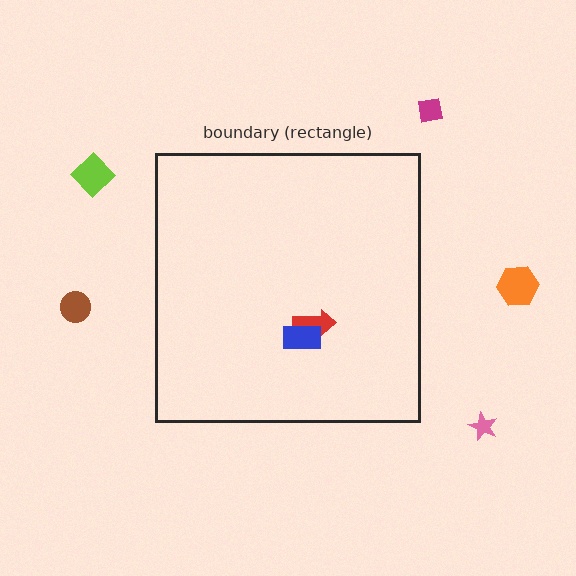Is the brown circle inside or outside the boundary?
Outside.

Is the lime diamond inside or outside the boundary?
Outside.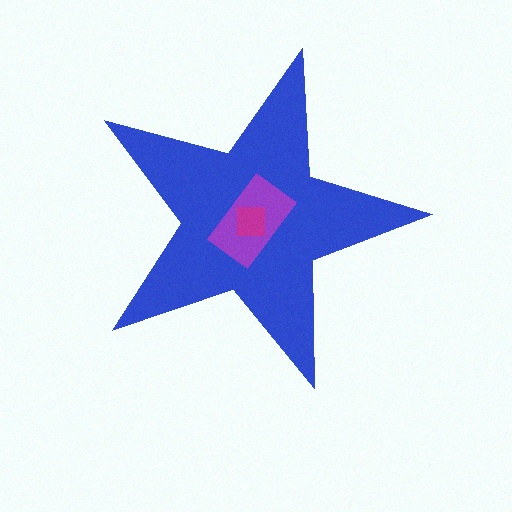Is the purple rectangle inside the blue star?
Yes.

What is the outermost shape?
The blue star.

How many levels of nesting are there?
3.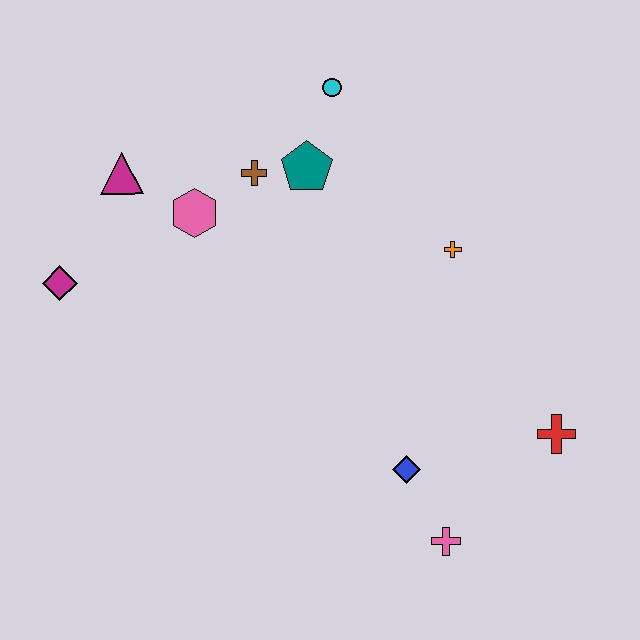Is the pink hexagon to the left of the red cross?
Yes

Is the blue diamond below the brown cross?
Yes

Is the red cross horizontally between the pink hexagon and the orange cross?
No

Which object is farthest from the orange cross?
The magenta diamond is farthest from the orange cross.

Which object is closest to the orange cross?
The teal pentagon is closest to the orange cross.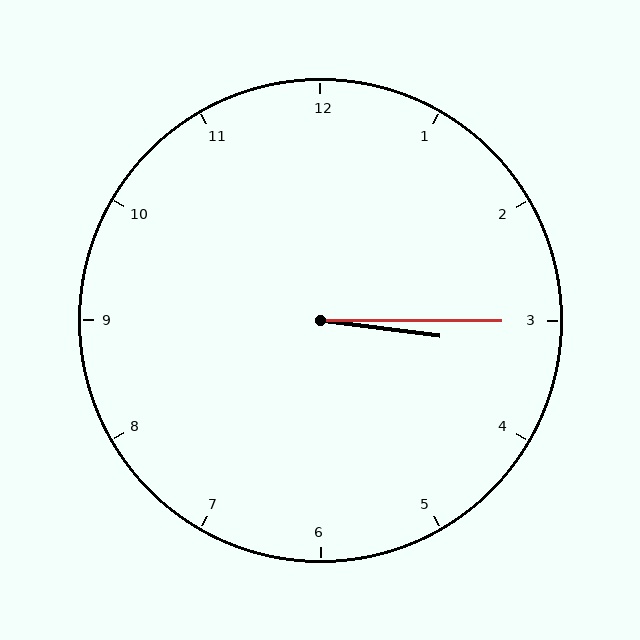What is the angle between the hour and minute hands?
Approximately 8 degrees.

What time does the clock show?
3:15.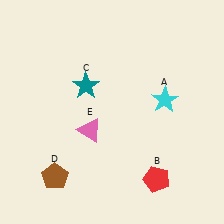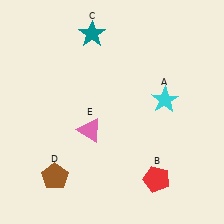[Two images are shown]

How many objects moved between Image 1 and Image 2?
1 object moved between the two images.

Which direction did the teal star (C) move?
The teal star (C) moved up.